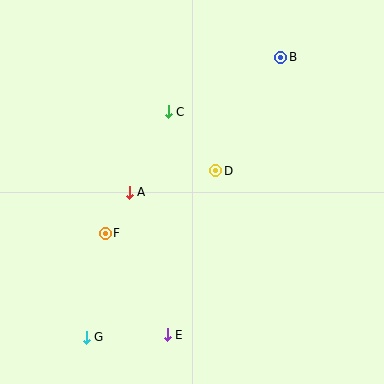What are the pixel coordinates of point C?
Point C is at (168, 112).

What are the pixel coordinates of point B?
Point B is at (281, 57).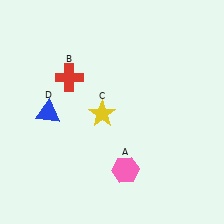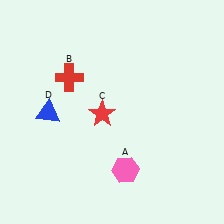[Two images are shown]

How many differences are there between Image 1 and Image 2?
There is 1 difference between the two images.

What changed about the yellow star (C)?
In Image 1, C is yellow. In Image 2, it changed to red.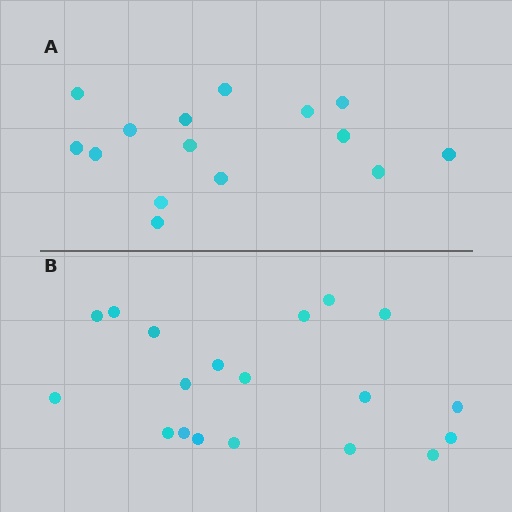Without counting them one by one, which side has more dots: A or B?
Region B (the bottom region) has more dots.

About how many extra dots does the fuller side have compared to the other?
Region B has about 4 more dots than region A.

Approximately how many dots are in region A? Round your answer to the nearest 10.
About 20 dots. (The exact count is 15, which rounds to 20.)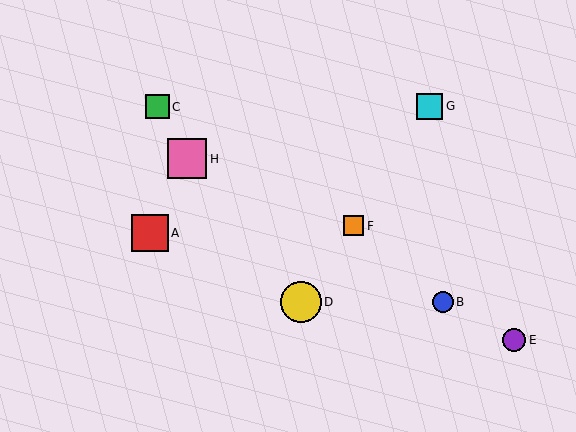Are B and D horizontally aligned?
Yes, both are at y≈302.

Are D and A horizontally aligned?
No, D is at y≈302 and A is at y≈233.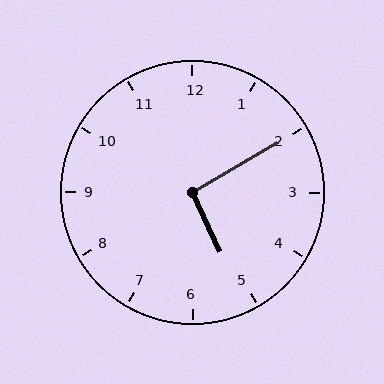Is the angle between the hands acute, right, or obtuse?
It is right.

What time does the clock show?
5:10.